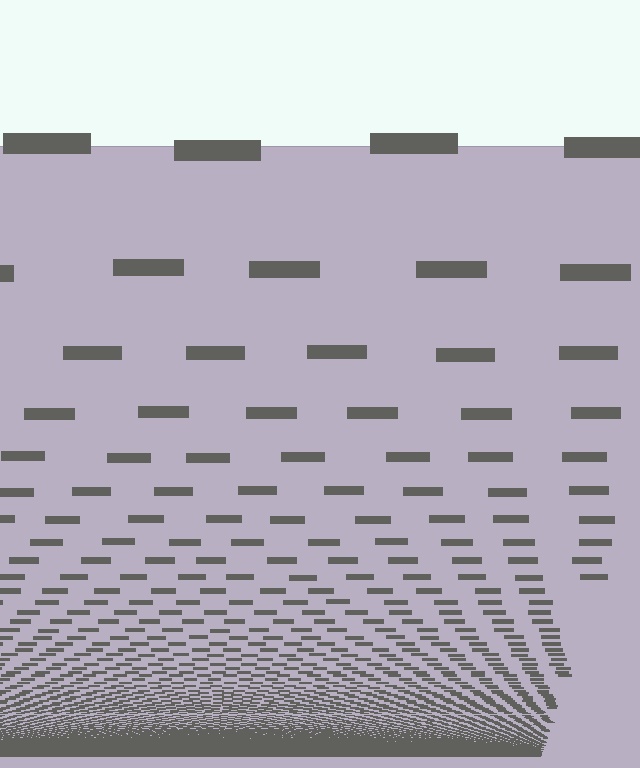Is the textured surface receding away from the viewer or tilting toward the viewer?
The surface appears to tilt toward the viewer. Texture elements get larger and sparser toward the top.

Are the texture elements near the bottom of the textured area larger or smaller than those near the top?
Smaller. The gradient is inverted — elements near the bottom are smaller and denser.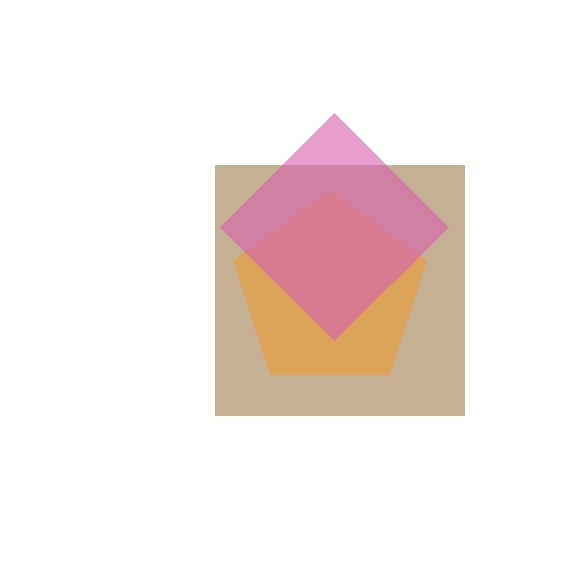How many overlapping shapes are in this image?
There are 3 overlapping shapes in the image.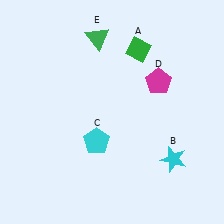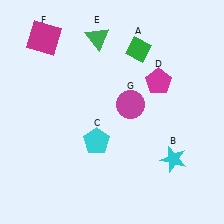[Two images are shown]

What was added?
A magenta square (F), a magenta circle (G) were added in Image 2.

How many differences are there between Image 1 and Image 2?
There are 2 differences between the two images.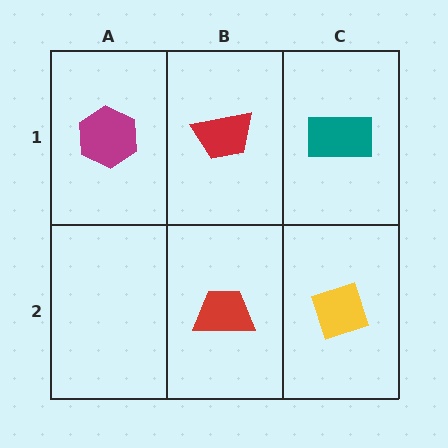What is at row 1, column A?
A magenta hexagon.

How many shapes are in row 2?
2 shapes.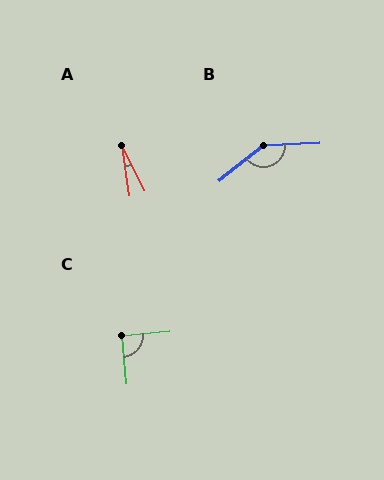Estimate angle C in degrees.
Approximately 91 degrees.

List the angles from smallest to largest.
A (18°), C (91°), B (144°).